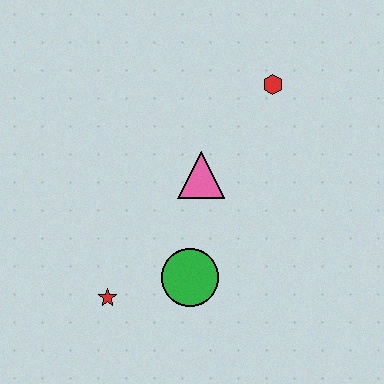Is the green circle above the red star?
Yes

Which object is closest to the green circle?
The red star is closest to the green circle.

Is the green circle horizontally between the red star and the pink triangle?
Yes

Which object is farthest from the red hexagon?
The red star is farthest from the red hexagon.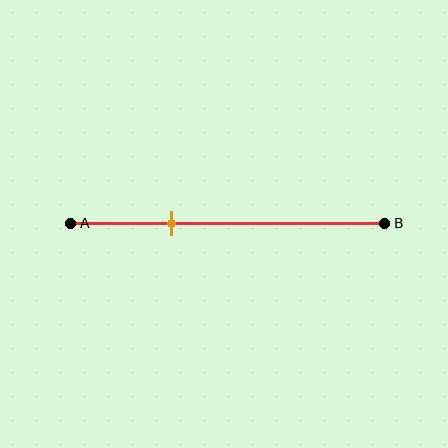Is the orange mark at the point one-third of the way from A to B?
Yes, the mark is approximately at the one-third point.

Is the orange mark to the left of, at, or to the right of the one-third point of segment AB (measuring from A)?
The orange mark is approximately at the one-third point of segment AB.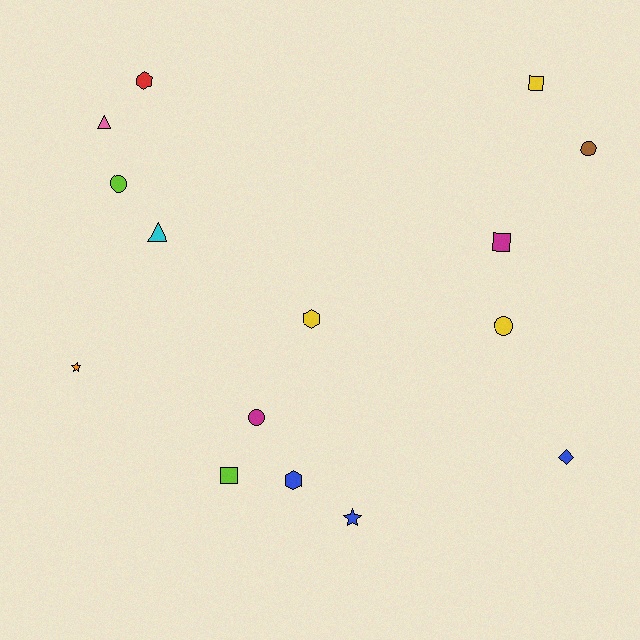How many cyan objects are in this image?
There is 1 cyan object.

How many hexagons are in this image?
There are 3 hexagons.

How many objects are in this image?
There are 15 objects.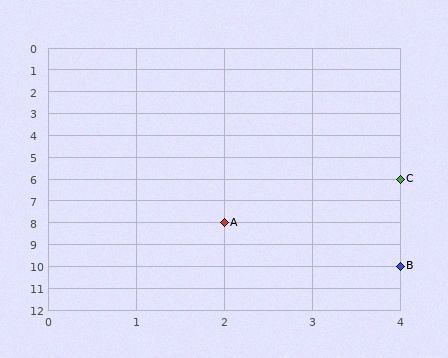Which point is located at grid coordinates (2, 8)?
Point A is at (2, 8).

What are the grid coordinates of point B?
Point B is at grid coordinates (4, 10).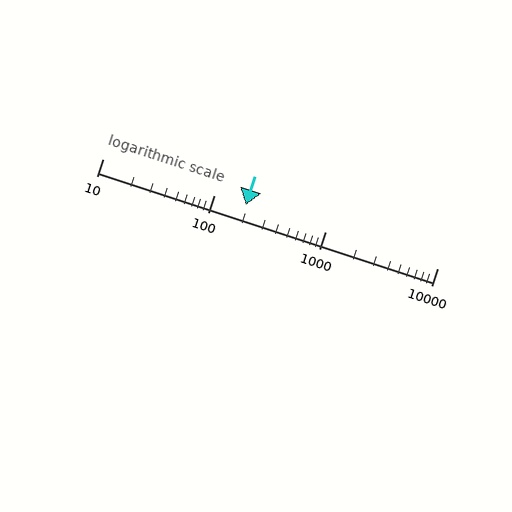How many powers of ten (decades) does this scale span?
The scale spans 3 decades, from 10 to 10000.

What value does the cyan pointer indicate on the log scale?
The pointer indicates approximately 190.